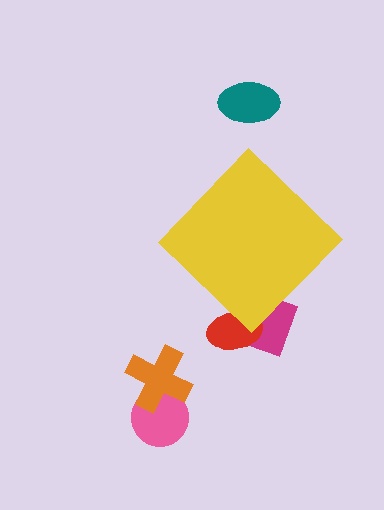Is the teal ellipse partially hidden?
No, the teal ellipse is fully visible.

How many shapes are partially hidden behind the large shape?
2 shapes are partially hidden.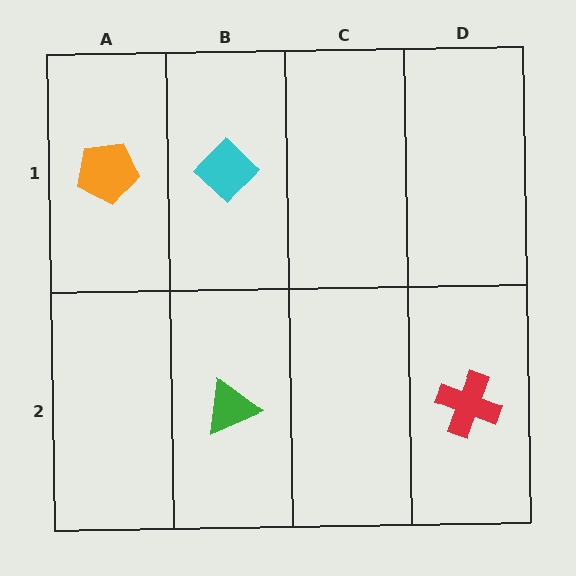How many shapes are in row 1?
2 shapes.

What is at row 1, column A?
An orange pentagon.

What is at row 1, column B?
A cyan diamond.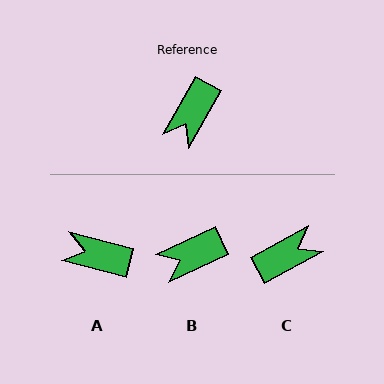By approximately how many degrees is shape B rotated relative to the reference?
Approximately 36 degrees clockwise.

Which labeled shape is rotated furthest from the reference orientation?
C, about 148 degrees away.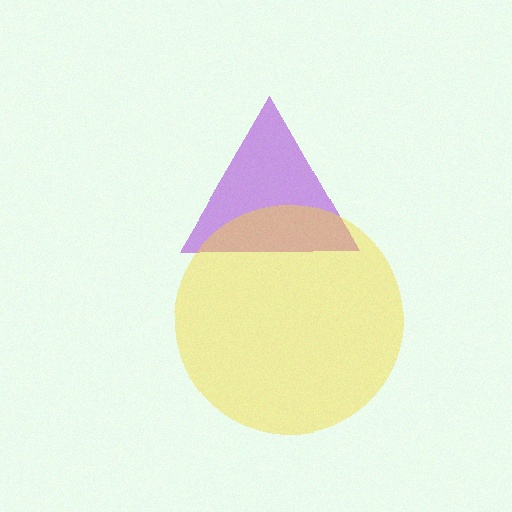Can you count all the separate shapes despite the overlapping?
Yes, there are 2 separate shapes.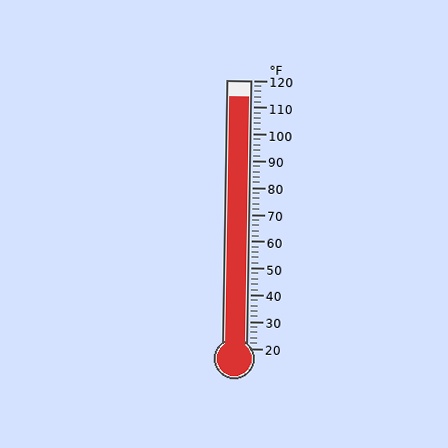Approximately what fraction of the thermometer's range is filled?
The thermometer is filled to approximately 95% of its range.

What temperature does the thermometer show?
The thermometer shows approximately 114°F.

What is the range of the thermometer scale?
The thermometer scale ranges from 20°F to 120°F.